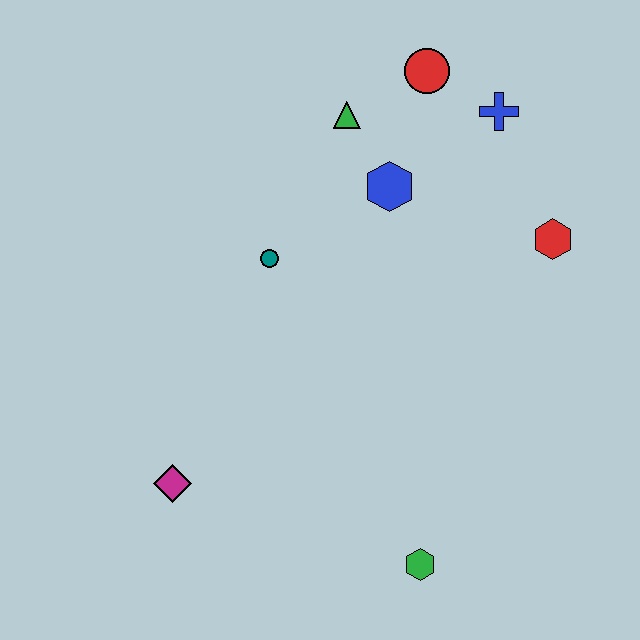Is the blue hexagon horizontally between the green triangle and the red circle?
Yes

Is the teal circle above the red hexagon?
No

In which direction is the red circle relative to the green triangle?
The red circle is to the right of the green triangle.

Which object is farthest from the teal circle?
The green hexagon is farthest from the teal circle.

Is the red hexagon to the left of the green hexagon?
No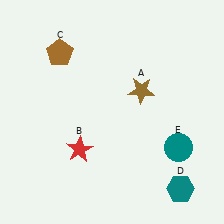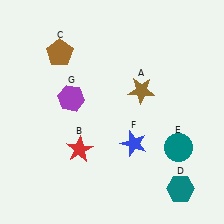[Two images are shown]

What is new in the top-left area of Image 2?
A purple hexagon (G) was added in the top-left area of Image 2.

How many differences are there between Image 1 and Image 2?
There are 2 differences between the two images.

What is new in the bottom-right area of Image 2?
A blue star (F) was added in the bottom-right area of Image 2.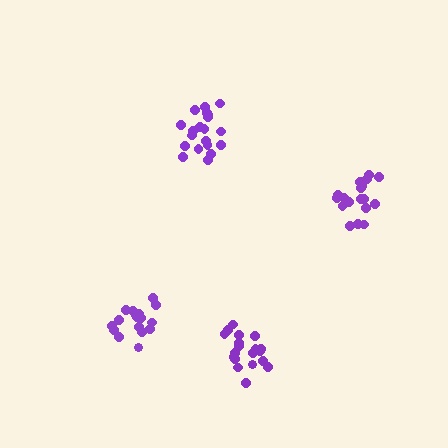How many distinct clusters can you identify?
There are 4 distinct clusters.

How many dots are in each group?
Group 1: 20 dots, Group 2: 18 dots, Group 3: 19 dots, Group 4: 17 dots (74 total).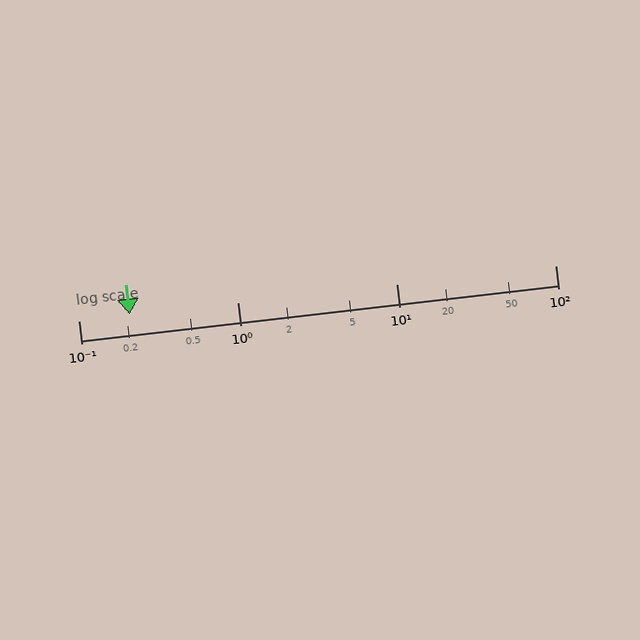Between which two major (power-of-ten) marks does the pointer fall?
The pointer is between 0.1 and 1.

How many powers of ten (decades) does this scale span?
The scale spans 3 decades, from 0.1 to 100.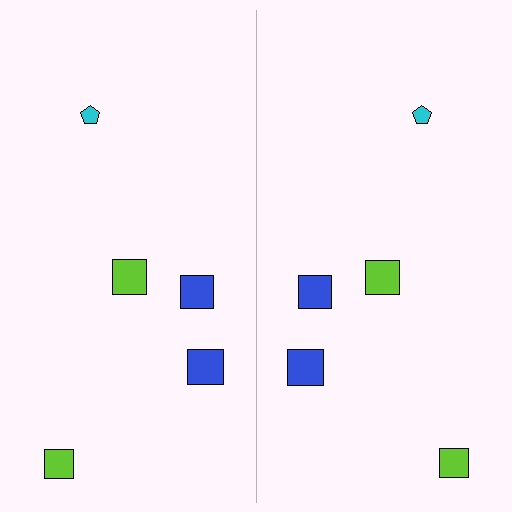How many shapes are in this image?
There are 10 shapes in this image.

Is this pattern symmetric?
Yes, this pattern has bilateral (reflection) symmetry.